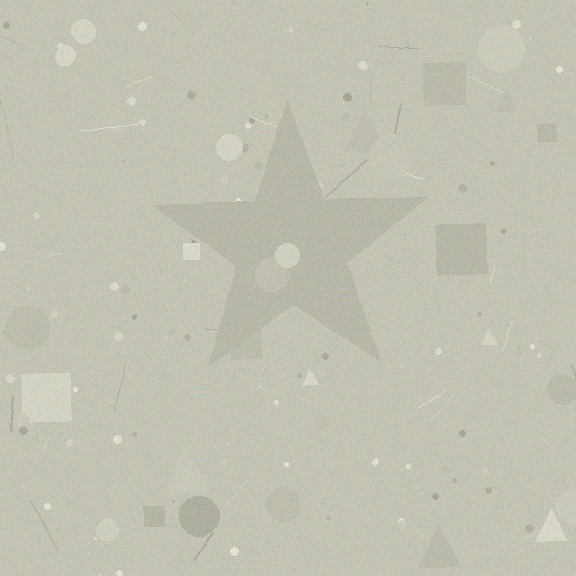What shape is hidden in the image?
A star is hidden in the image.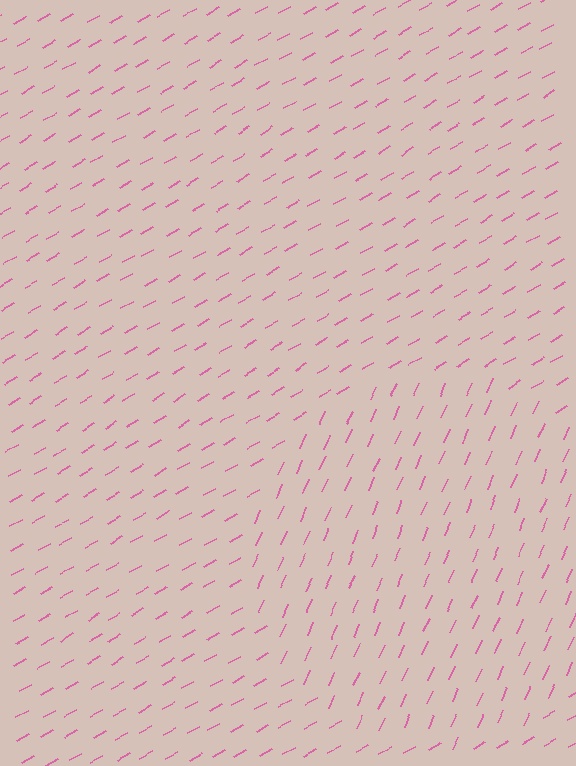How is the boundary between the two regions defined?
The boundary is defined purely by a change in line orientation (approximately 36 degrees difference). All lines are the same color and thickness.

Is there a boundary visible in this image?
Yes, there is a texture boundary formed by a change in line orientation.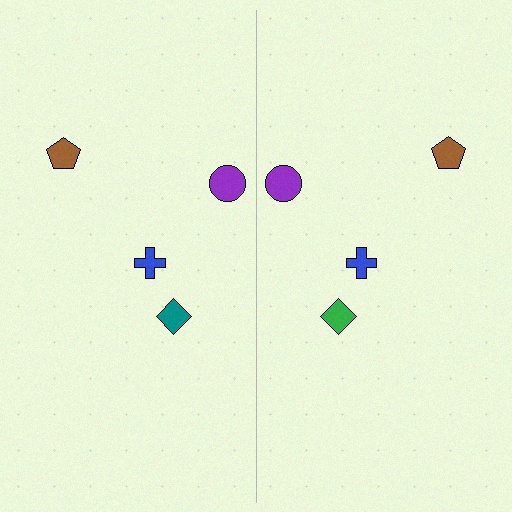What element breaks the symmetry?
The green diamond on the right side breaks the symmetry — its mirror counterpart is teal.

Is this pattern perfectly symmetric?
No, the pattern is not perfectly symmetric. The green diamond on the right side breaks the symmetry — its mirror counterpart is teal.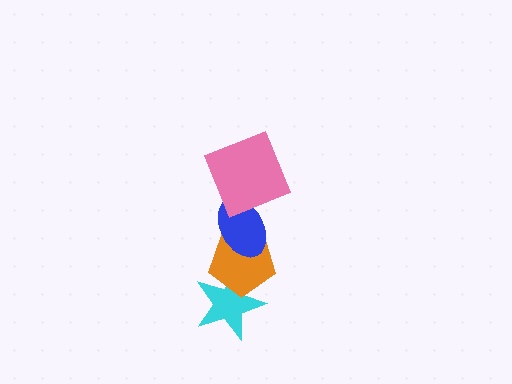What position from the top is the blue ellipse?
The blue ellipse is 2nd from the top.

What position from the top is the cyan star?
The cyan star is 4th from the top.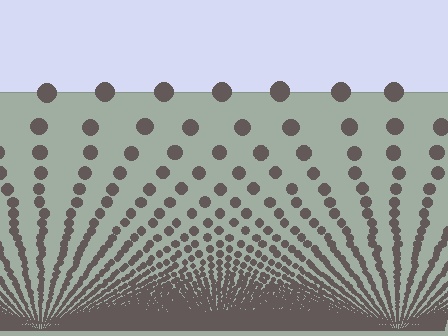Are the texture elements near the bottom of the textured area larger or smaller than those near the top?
Smaller. The gradient is inverted — elements near the bottom are smaller and denser.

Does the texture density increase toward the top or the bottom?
Density increases toward the bottom.